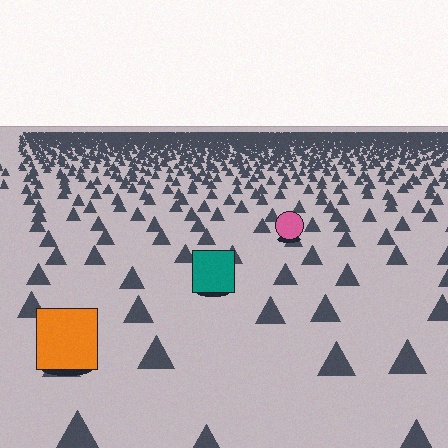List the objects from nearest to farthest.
From nearest to farthest: the orange square, the teal square, the pink circle.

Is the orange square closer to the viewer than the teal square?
Yes. The orange square is closer — you can tell from the texture gradient: the ground texture is coarser near it.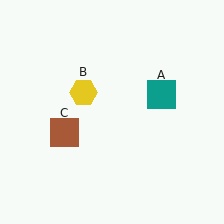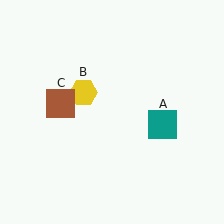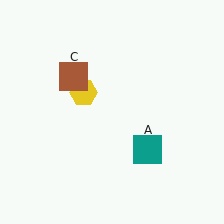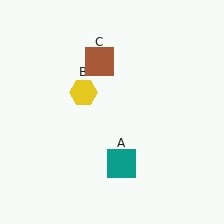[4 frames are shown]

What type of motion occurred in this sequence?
The teal square (object A), brown square (object C) rotated clockwise around the center of the scene.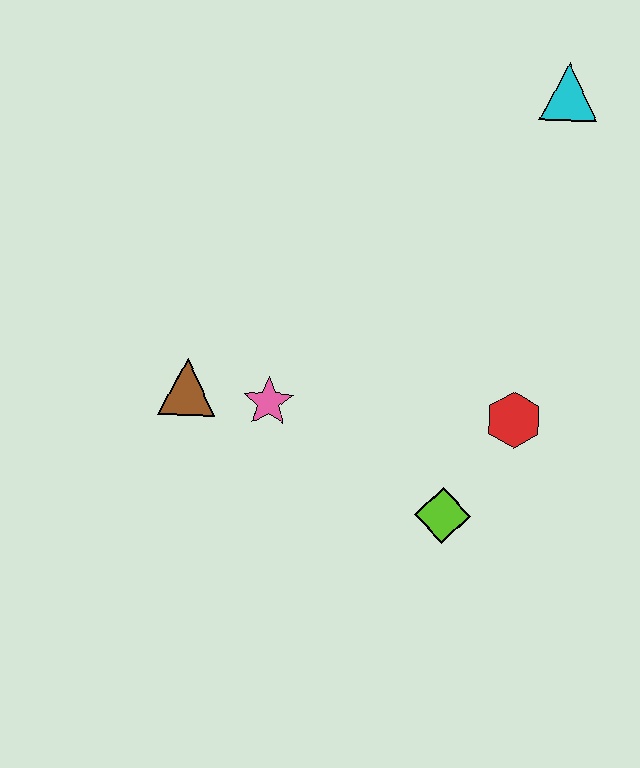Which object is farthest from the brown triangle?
The cyan triangle is farthest from the brown triangle.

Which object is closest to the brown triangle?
The pink star is closest to the brown triangle.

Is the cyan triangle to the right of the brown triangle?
Yes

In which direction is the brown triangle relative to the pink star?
The brown triangle is to the left of the pink star.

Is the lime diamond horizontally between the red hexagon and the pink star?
Yes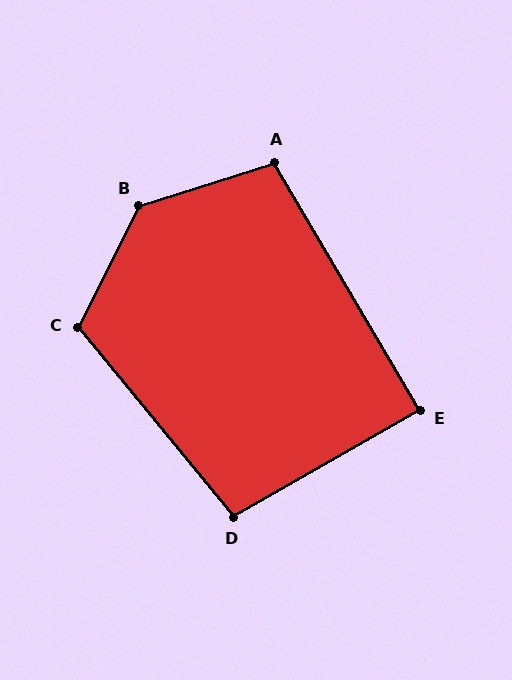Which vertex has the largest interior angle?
B, at approximately 134 degrees.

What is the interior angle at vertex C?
Approximately 114 degrees (obtuse).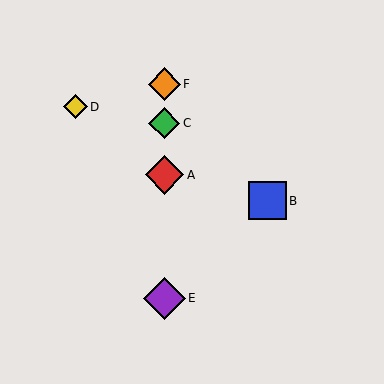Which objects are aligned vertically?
Objects A, C, E, F are aligned vertically.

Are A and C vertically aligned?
Yes, both are at x≈164.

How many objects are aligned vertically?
4 objects (A, C, E, F) are aligned vertically.